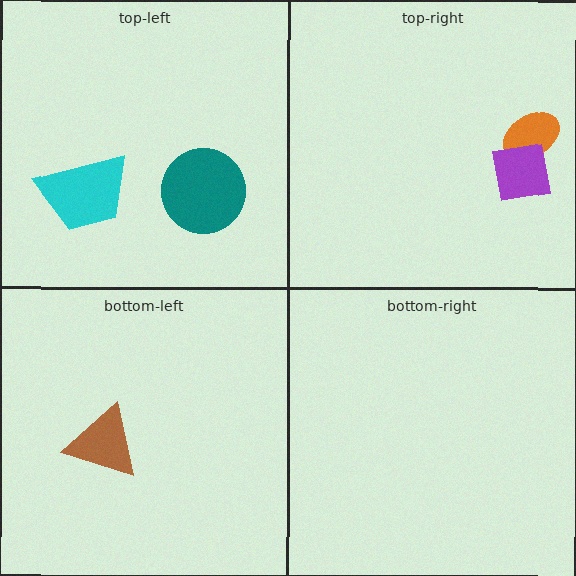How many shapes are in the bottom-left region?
1.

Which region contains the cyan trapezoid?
The top-left region.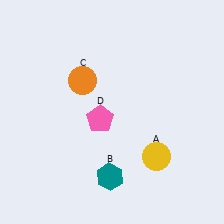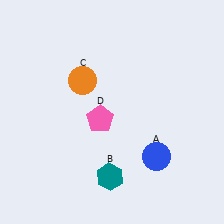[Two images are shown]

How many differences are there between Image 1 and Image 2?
There is 1 difference between the two images.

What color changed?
The circle (A) changed from yellow in Image 1 to blue in Image 2.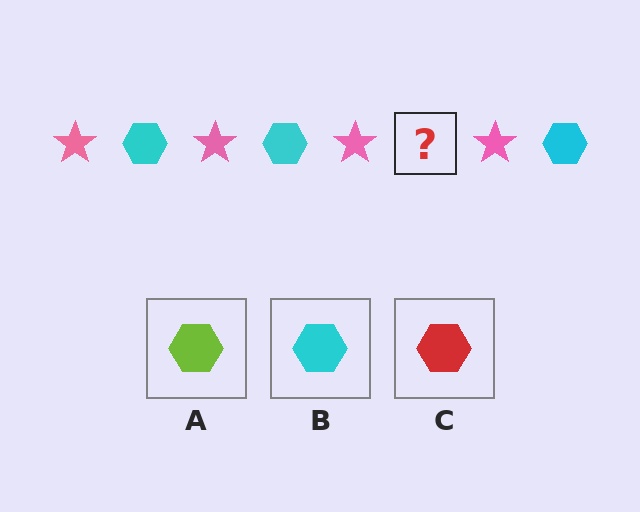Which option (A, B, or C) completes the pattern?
B.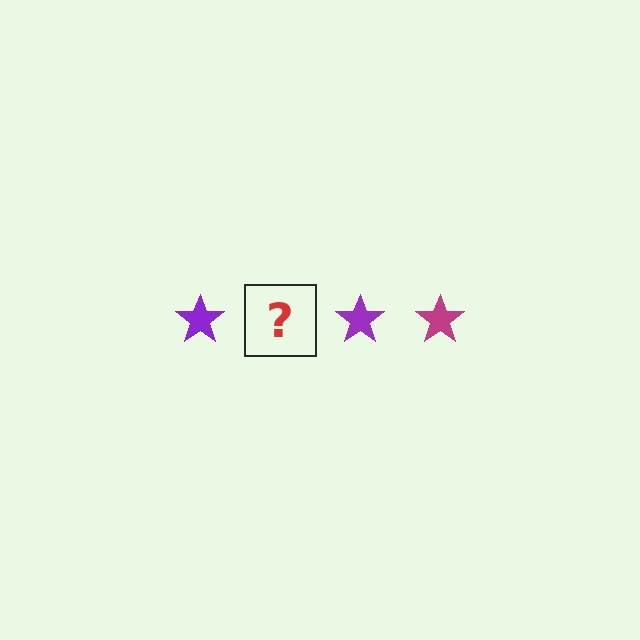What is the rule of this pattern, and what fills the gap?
The rule is that the pattern cycles through purple, magenta stars. The gap should be filled with a magenta star.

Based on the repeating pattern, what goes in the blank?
The blank should be a magenta star.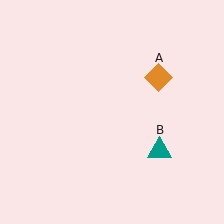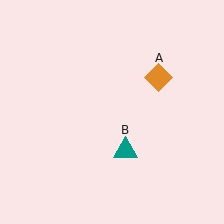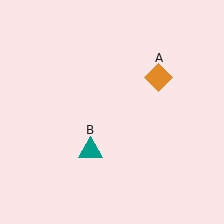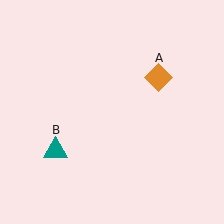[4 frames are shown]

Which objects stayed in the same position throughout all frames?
Orange diamond (object A) remained stationary.